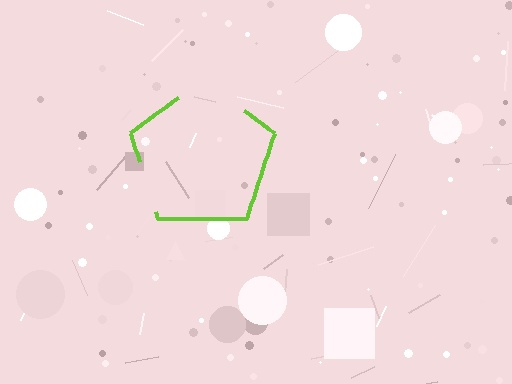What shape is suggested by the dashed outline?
The dashed outline suggests a pentagon.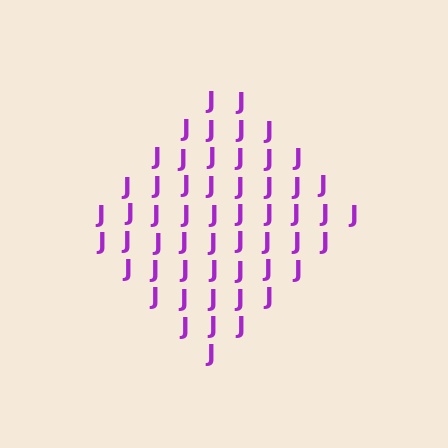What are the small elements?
The small elements are letter J's.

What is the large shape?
The large shape is a diamond.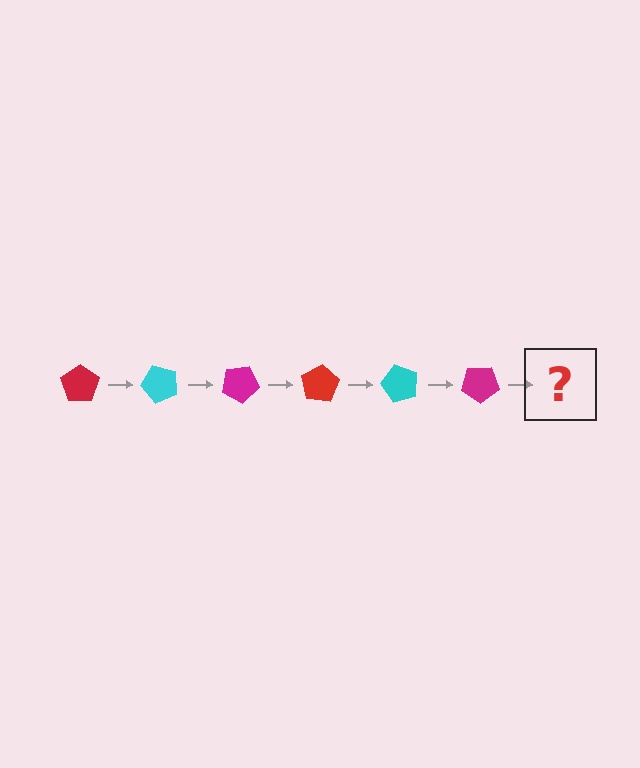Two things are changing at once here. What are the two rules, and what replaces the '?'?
The two rules are that it rotates 50 degrees each step and the color cycles through red, cyan, and magenta. The '?' should be a red pentagon, rotated 300 degrees from the start.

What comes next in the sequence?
The next element should be a red pentagon, rotated 300 degrees from the start.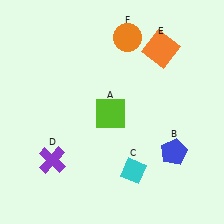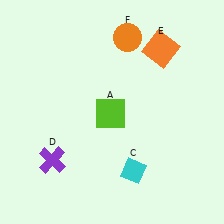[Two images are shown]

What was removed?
The blue pentagon (B) was removed in Image 2.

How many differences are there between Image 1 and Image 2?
There is 1 difference between the two images.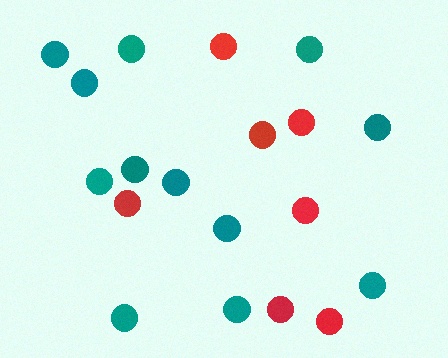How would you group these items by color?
There are 2 groups: one group of red circles (7) and one group of teal circles (12).